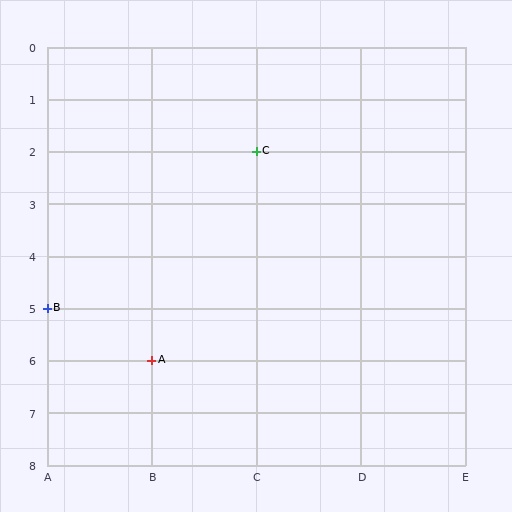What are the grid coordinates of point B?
Point B is at grid coordinates (A, 5).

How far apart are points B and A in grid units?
Points B and A are 1 column and 1 row apart (about 1.4 grid units diagonally).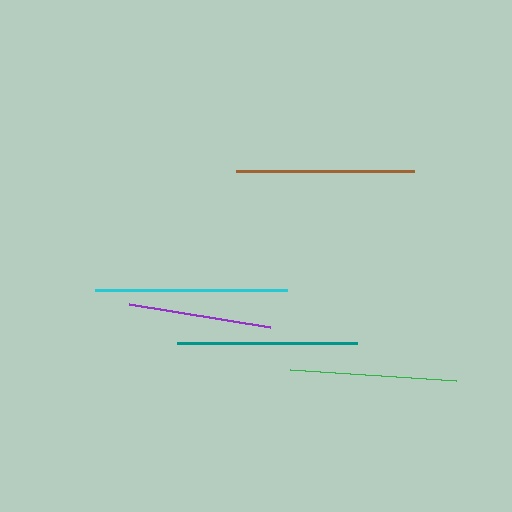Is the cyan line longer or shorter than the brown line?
The cyan line is longer than the brown line.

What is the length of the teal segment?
The teal segment is approximately 180 pixels long.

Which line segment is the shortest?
The purple line is the shortest at approximately 143 pixels.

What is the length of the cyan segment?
The cyan segment is approximately 191 pixels long.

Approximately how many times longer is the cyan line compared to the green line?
The cyan line is approximately 1.2 times the length of the green line.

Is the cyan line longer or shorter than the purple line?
The cyan line is longer than the purple line.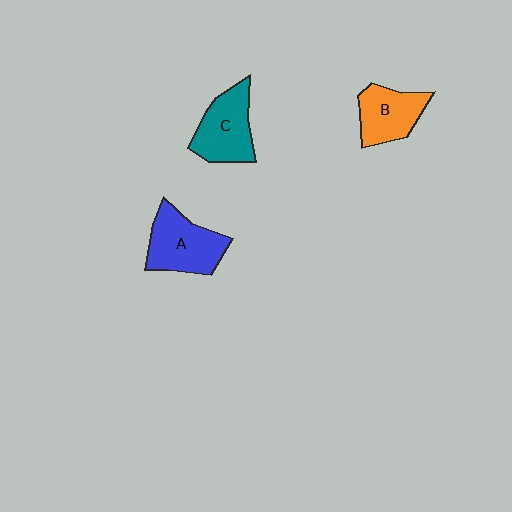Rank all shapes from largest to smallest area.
From largest to smallest: A (blue), C (teal), B (orange).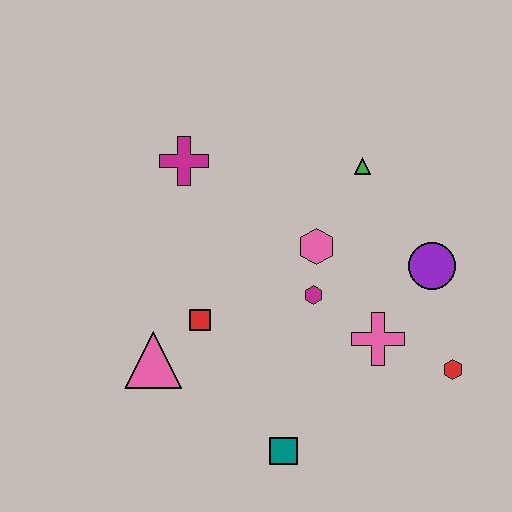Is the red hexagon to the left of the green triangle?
No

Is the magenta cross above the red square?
Yes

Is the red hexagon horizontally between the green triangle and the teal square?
No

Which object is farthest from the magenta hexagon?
The magenta cross is farthest from the magenta hexagon.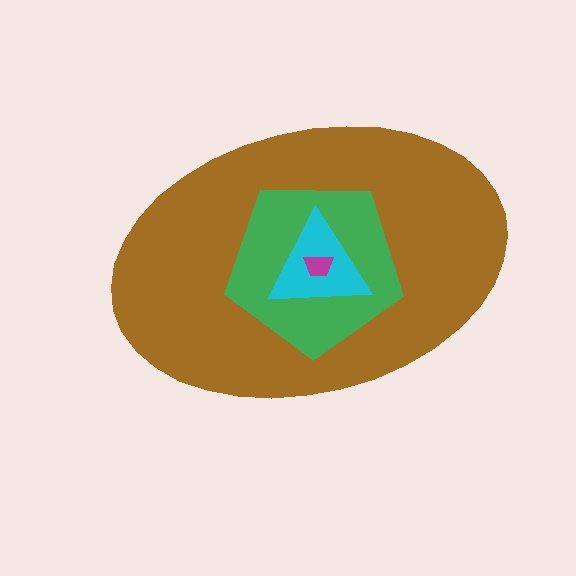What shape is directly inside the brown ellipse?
The green pentagon.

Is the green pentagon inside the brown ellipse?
Yes.